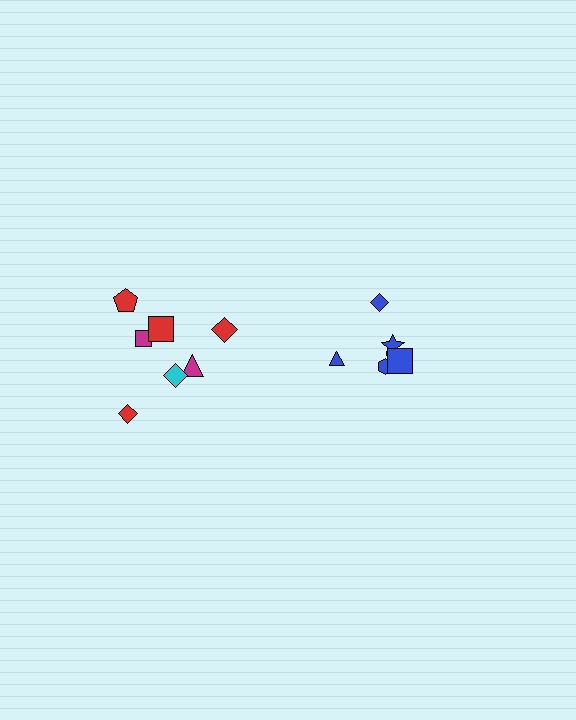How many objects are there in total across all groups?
There are 12 objects.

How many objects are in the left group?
There are 7 objects.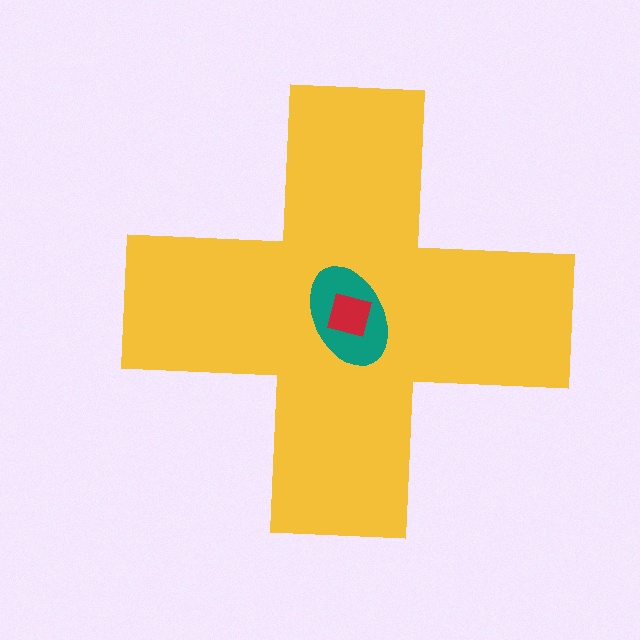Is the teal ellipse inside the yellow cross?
Yes.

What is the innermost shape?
The red square.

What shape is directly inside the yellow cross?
The teal ellipse.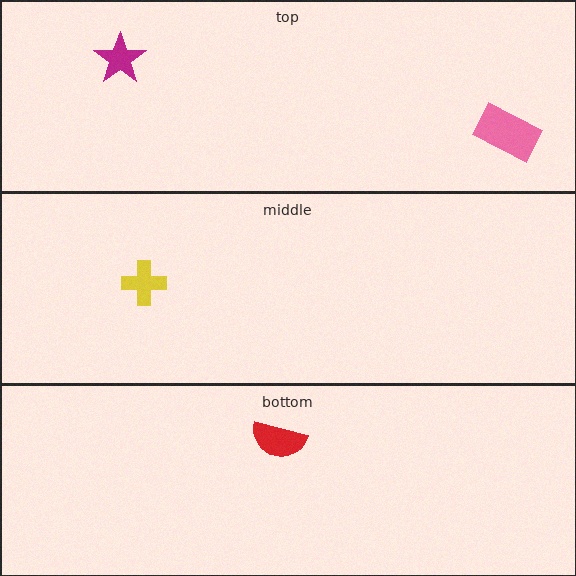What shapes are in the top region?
The magenta star, the pink rectangle.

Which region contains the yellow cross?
The middle region.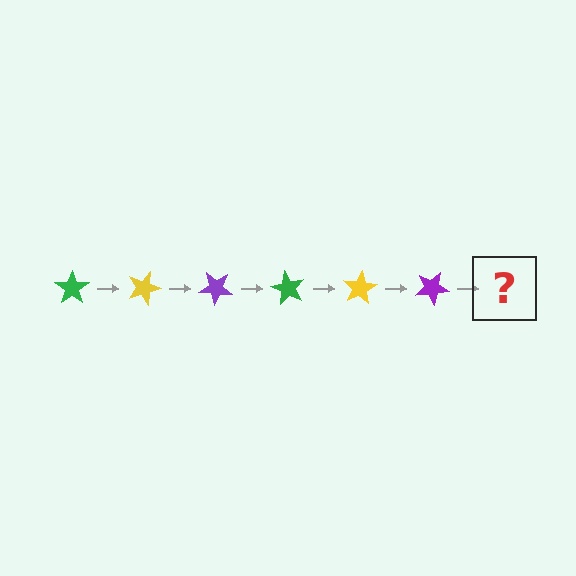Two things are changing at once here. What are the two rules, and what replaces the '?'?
The two rules are that it rotates 20 degrees each step and the color cycles through green, yellow, and purple. The '?' should be a green star, rotated 120 degrees from the start.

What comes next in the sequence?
The next element should be a green star, rotated 120 degrees from the start.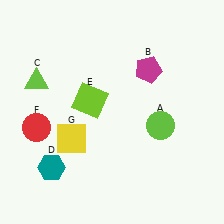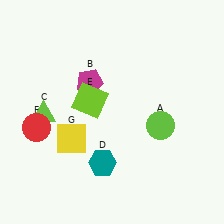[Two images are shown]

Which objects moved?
The objects that moved are: the magenta pentagon (B), the lime triangle (C), the teal hexagon (D).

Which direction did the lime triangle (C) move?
The lime triangle (C) moved down.